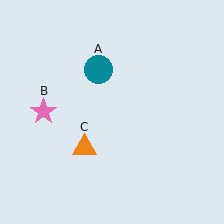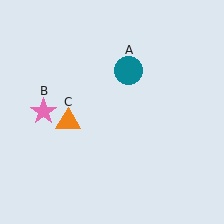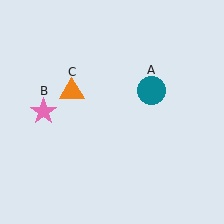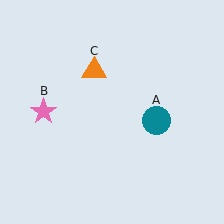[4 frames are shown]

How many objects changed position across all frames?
2 objects changed position: teal circle (object A), orange triangle (object C).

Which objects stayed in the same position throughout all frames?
Pink star (object B) remained stationary.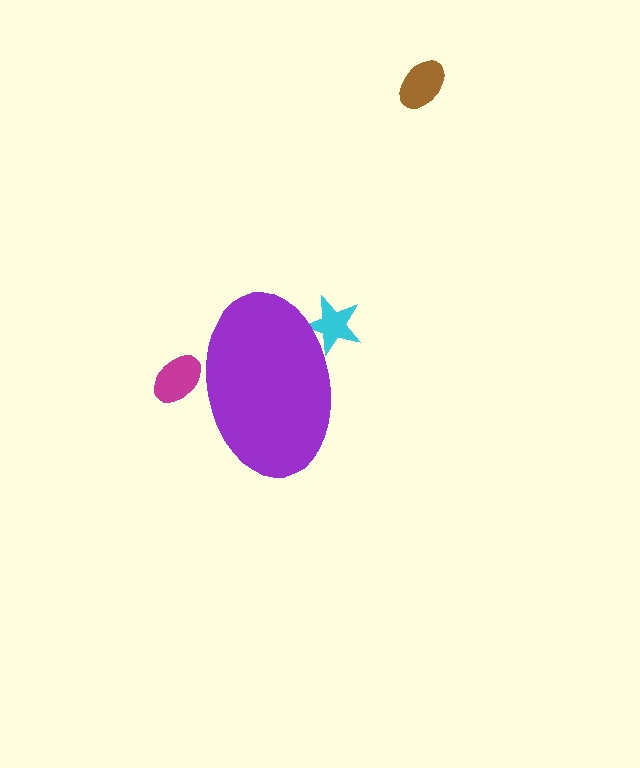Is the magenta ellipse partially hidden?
Yes, the magenta ellipse is partially hidden behind the purple ellipse.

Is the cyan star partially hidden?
Yes, the cyan star is partially hidden behind the purple ellipse.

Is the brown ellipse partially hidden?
No, the brown ellipse is fully visible.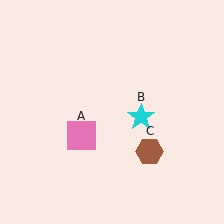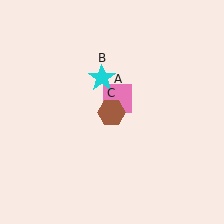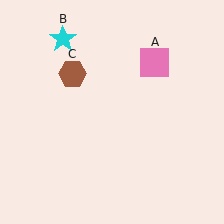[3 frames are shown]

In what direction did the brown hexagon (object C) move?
The brown hexagon (object C) moved up and to the left.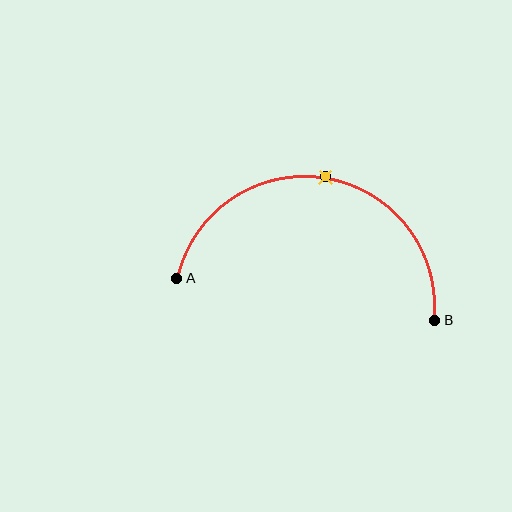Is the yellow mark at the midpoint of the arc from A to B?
Yes. The yellow mark lies on the arc at equal arc-length from both A and B — it is the arc midpoint.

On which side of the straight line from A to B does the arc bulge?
The arc bulges above the straight line connecting A and B.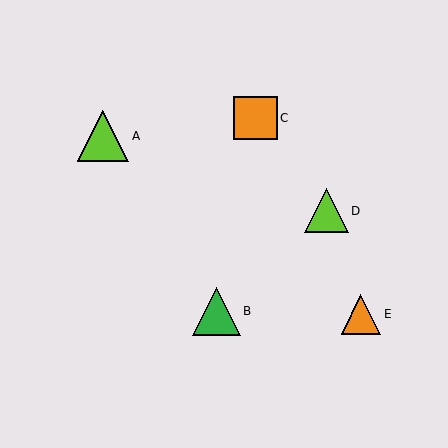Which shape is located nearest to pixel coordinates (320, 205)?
The lime triangle (labeled D) at (326, 211) is nearest to that location.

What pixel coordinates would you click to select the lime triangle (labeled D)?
Click at (326, 211) to select the lime triangle D.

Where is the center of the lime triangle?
The center of the lime triangle is at (103, 136).